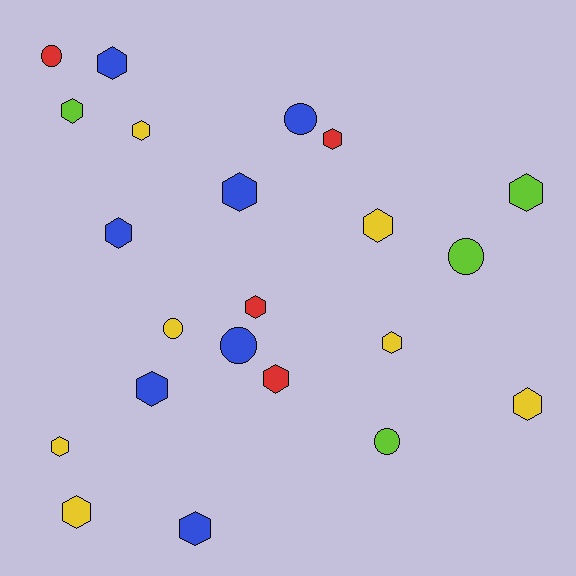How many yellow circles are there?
There is 1 yellow circle.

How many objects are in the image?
There are 22 objects.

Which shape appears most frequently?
Hexagon, with 16 objects.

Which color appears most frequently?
Blue, with 7 objects.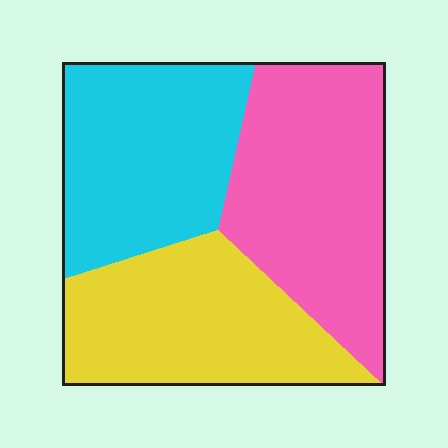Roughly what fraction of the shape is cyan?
Cyan covers 32% of the shape.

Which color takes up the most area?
Pink, at roughly 35%.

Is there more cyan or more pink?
Pink.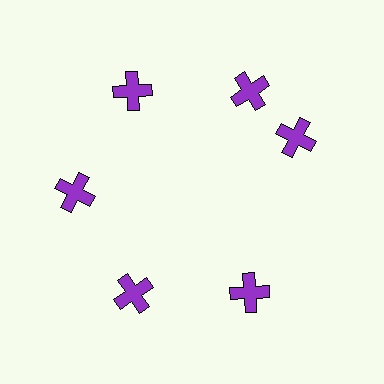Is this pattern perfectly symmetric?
No. The 6 purple crosses are arranged in a ring, but one element near the 3 o'clock position is rotated out of alignment along the ring, breaking the 6-fold rotational symmetry.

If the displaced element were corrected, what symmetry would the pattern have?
It would have 6-fold rotational symmetry — the pattern would map onto itself every 60 degrees.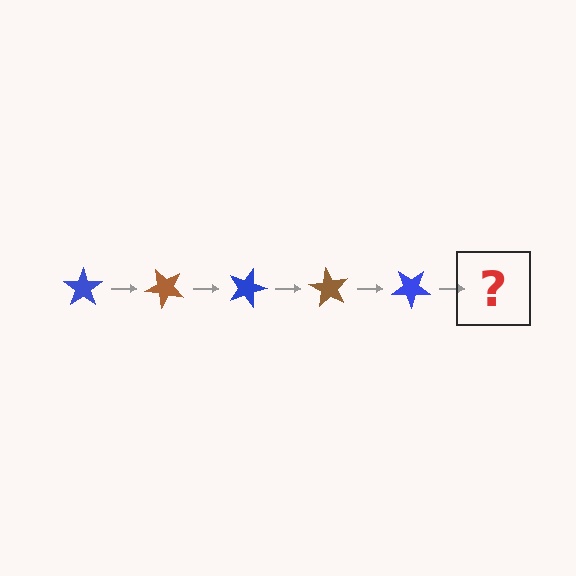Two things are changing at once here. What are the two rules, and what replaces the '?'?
The two rules are that it rotates 45 degrees each step and the color cycles through blue and brown. The '?' should be a brown star, rotated 225 degrees from the start.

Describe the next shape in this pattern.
It should be a brown star, rotated 225 degrees from the start.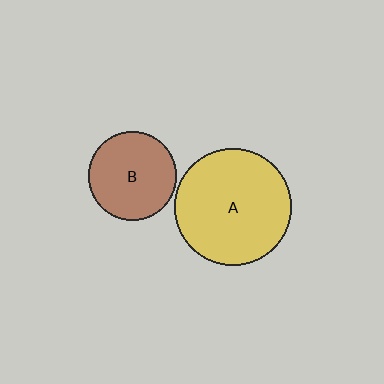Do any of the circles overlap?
No, none of the circles overlap.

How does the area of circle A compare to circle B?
Approximately 1.7 times.